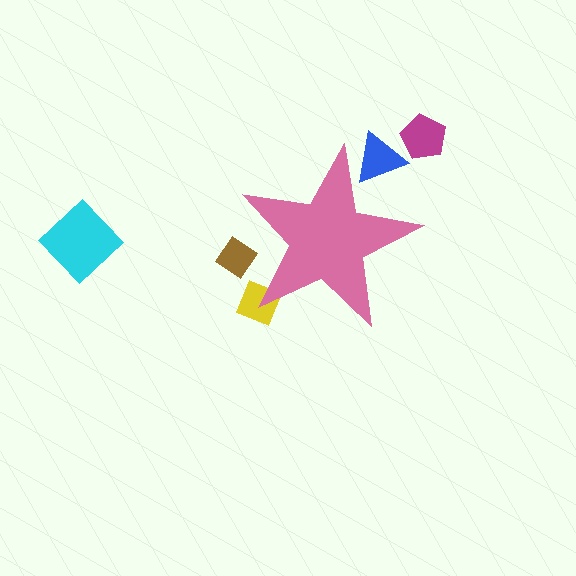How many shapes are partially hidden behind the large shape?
3 shapes are partially hidden.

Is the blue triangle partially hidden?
Yes, the blue triangle is partially hidden behind the pink star.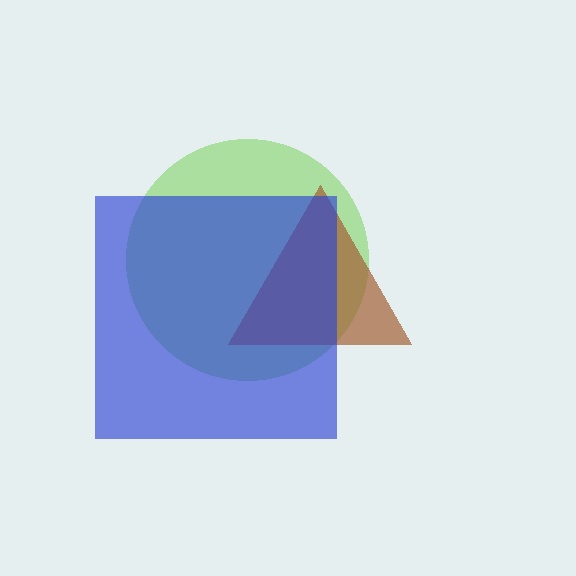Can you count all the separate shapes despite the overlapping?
Yes, there are 3 separate shapes.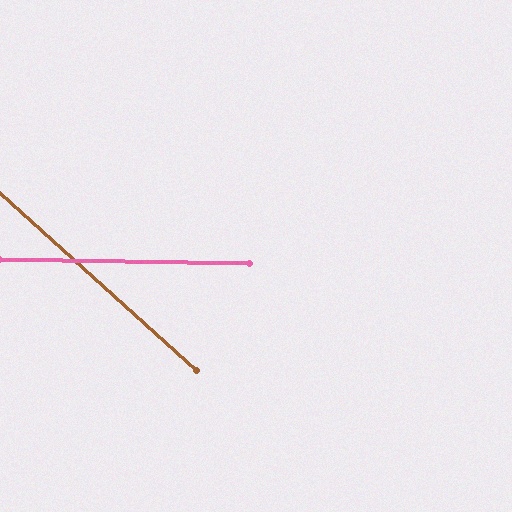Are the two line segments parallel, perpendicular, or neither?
Neither parallel nor perpendicular — they differ by about 41°.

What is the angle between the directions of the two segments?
Approximately 41 degrees.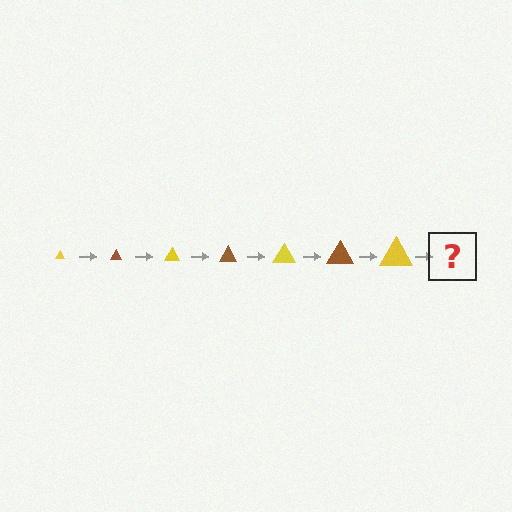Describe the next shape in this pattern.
It should be a brown triangle, larger than the previous one.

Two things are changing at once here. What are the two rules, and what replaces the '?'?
The two rules are that the triangle grows larger each step and the color cycles through yellow and brown. The '?' should be a brown triangle, larger than the previous one.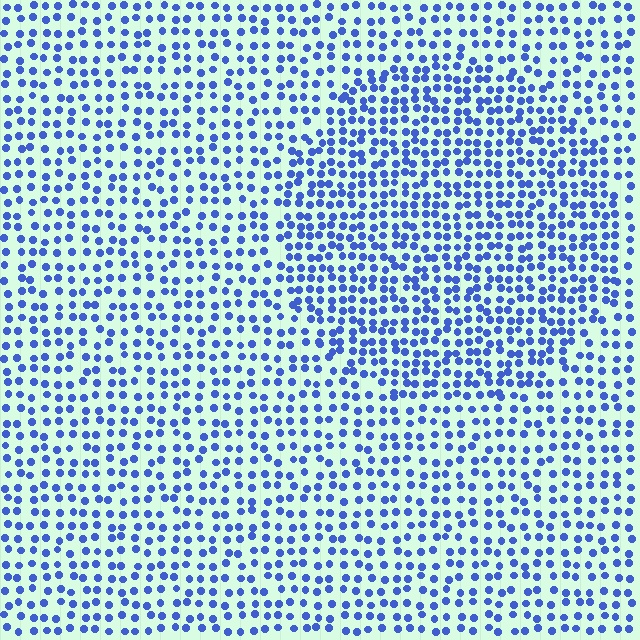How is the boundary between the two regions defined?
The boundary is defined by a change in element density (approximately 1.5x ratio). All elements are the same color, size, and shape.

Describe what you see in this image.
The image contains small blue elements arranged at two different densities. A circle-shaped region is visible where the elements are more densely packed than the surrounding area.